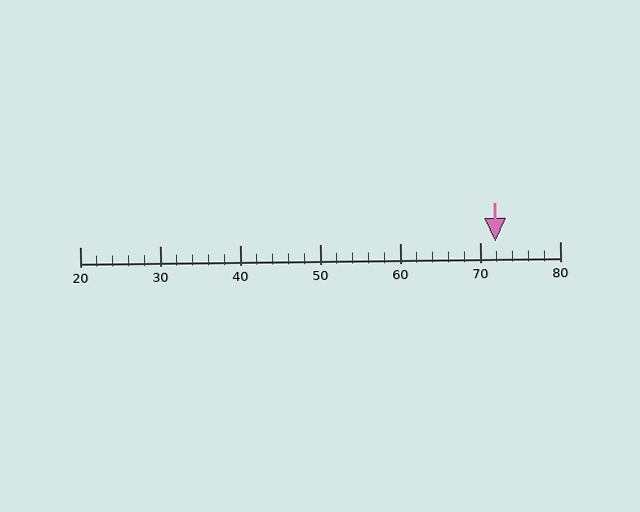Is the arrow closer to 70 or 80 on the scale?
The arrow is closer to 70.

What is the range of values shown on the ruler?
The ruler shows values from 20 to 80.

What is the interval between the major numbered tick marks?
The major tick marks are spaced 10 units apart.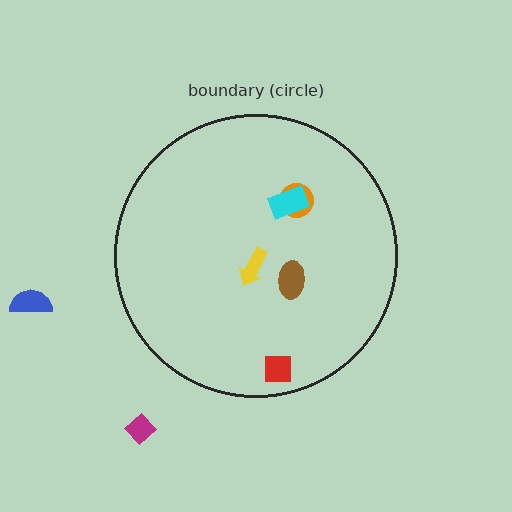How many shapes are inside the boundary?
5 inside, 2 outside.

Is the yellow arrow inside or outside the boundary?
Inside.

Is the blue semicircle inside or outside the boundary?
Outside.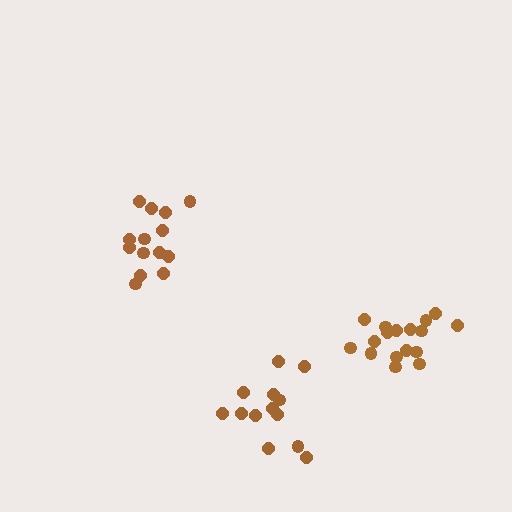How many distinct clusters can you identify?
There are 3 distinct clusters.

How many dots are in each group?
Group 1: 14 dots, Group 2: 13 dots, Group 3: 17 dots (44 total).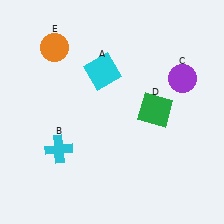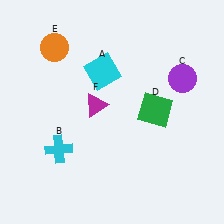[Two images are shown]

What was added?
A magenta triangle (F) was added in Image 2.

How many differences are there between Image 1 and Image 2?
There is 1 difference between the two images.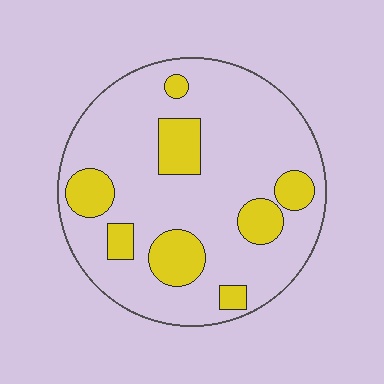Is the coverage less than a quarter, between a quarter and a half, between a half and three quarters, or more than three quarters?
Less than a quarter.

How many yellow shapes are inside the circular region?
8.